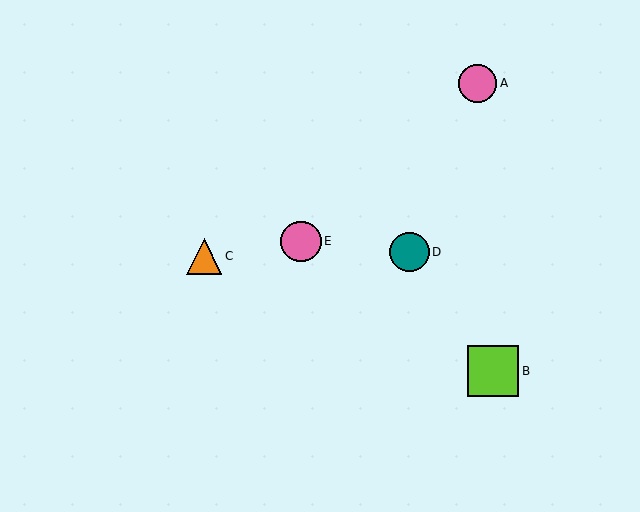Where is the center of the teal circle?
The center of the teal circle is at (409, 252).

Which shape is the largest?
The lime square (labeled B) is the largest.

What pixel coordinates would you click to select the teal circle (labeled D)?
Click at (409, 252) to select the teal circle D.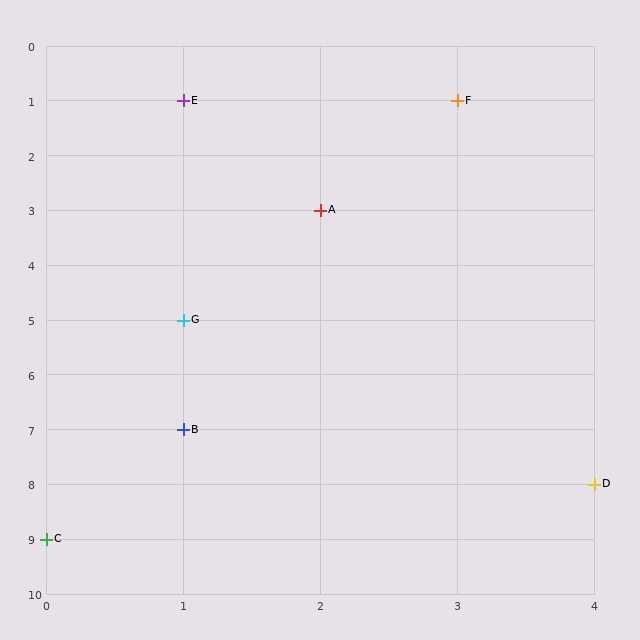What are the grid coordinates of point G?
Point G is at grid coordinates (1, 5).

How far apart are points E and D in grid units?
Points E and D are 3 columns and 7 rows apart (about 7.6 grid units diagonally).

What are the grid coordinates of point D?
Point D is at grid coordinates (4, 8).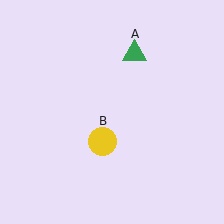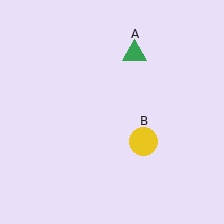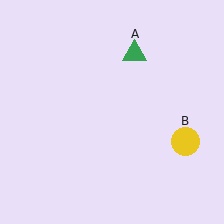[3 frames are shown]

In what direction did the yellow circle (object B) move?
The yellow circle (object B) moved right.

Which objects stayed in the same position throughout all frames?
Green triangle (object A) remained stationary.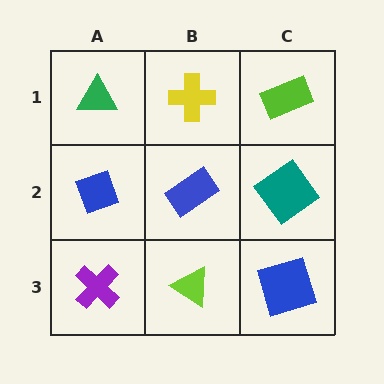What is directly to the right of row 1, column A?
A yellow cross.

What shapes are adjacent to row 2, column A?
A green triangle (row 1, column A), a purple cross (row 3, column A), a blue rectangle (row 2, column B).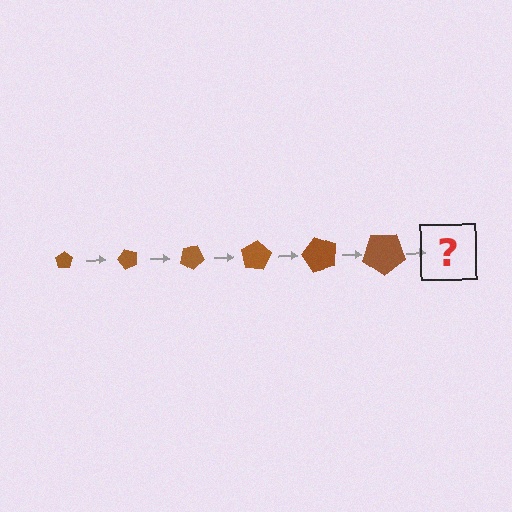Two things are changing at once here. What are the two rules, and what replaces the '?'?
The two rules are that the pentagon grows larger each step and it rotates 50 degrees each step. The '?' should be a pentagon, larger than the previous one and rotated 300 degrees from the start.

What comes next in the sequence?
The next element should be a pentagon, larger than the previous one and rotated 300 degrees from the start.